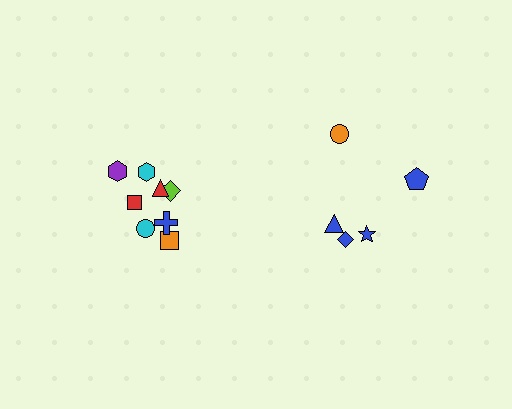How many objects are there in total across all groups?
There are 13 objects.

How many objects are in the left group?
There are 8 objects.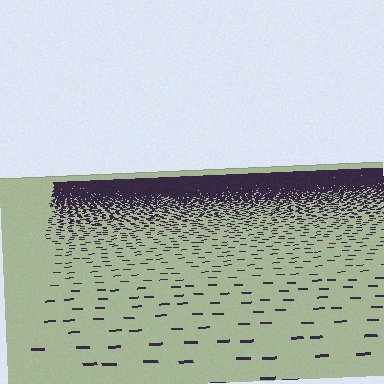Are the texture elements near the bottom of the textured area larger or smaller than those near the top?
Larger. Near the bottom, elements are closer to the viewer and appear at a bigger on-screen size.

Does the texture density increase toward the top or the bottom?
Density increases toward the top.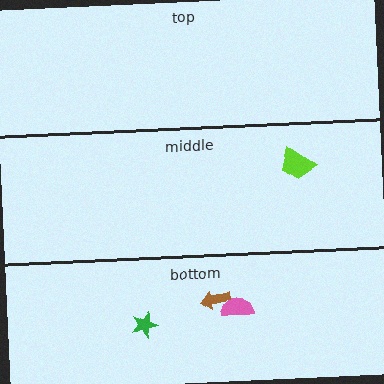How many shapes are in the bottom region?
3.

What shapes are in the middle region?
The lime trapezoid.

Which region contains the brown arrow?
The bottom region.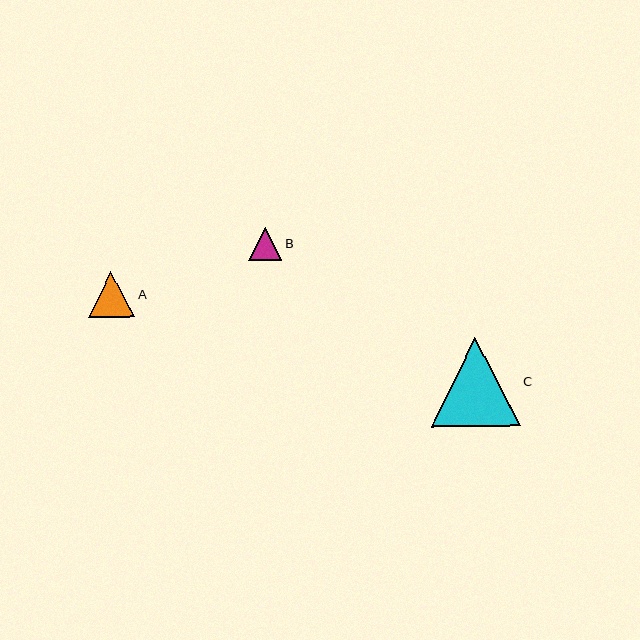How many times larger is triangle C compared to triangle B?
Triangle C is approximately 2.7 times the size of triangle B.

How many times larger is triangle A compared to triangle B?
Triangle A is approximately 1.4 times the size of triangle B.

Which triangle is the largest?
Triangle C is the largest with a size of approximately 89 pixels.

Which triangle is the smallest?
Triangle B is the smallest with a size of approximately 33 pixels.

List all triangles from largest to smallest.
From largest to smallest: C, A, B.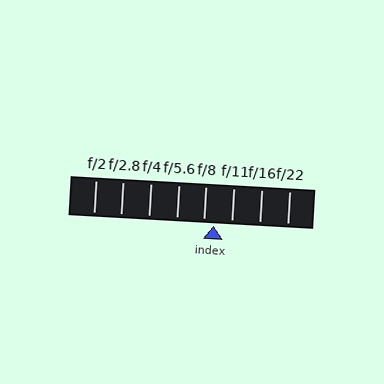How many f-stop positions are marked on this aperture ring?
There are 8 f-stop positions marked.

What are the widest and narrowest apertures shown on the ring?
The widest aperture shown is f/2 and the narrowest is f/22.